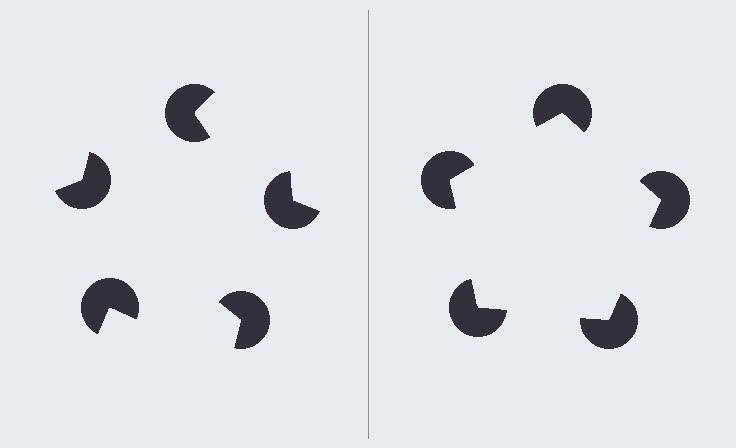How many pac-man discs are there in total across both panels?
10 — 5 on each side.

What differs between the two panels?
The pac-man discs are positioned identically on both sides; only the wedge orientations differ. On the right they align to a pentagon; on the left they are misaligned.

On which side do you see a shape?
An illusory pentagon appears on the right side. On the left side the wedge cuts are rotated, so no coherent shape forms.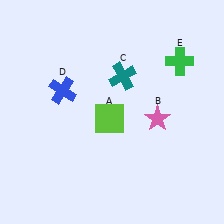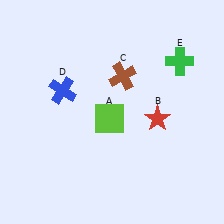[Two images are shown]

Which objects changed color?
B changed from pink to red. C changed from teal to brown.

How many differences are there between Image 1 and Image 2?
There are 2 differences between the two images.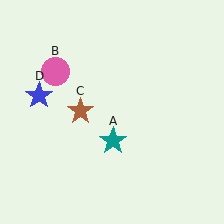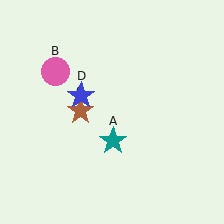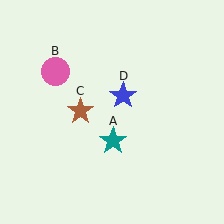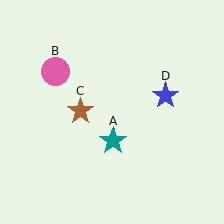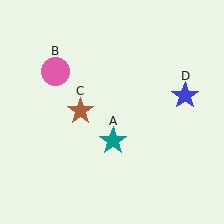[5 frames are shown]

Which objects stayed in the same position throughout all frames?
Teal star (object A) and pink circle (object B) and brown star (object C) remained stationary.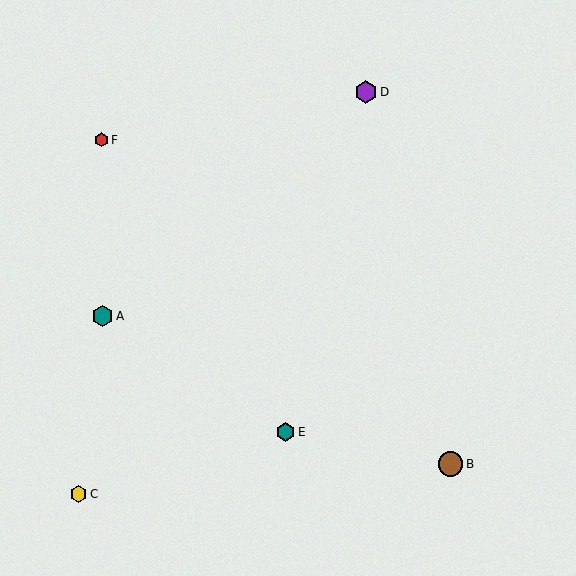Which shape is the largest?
The brown circle (labeled B) is the largest.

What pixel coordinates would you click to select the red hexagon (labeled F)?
Click at (101, 140) to select the red hexagon F.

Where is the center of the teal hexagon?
The center of the teal hexagon is at (103, 316).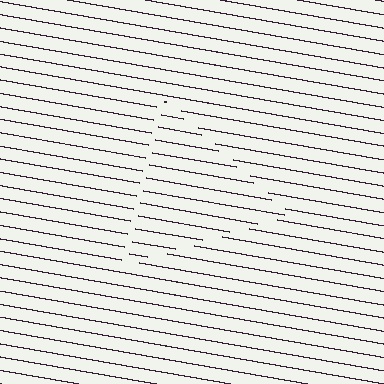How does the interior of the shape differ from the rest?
The interior of the shape contains the same grating, shifted by half a period — the contour is defined by the phase discontinuity where line-ends from the inner and outer gratings abut.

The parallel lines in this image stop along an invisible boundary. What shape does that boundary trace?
An illusory triangle. The interior of the shape contains the same grating, shifted by half a period — the contour is defined by the phase discontinuity where line-ends from the inner and outer gratings abut.